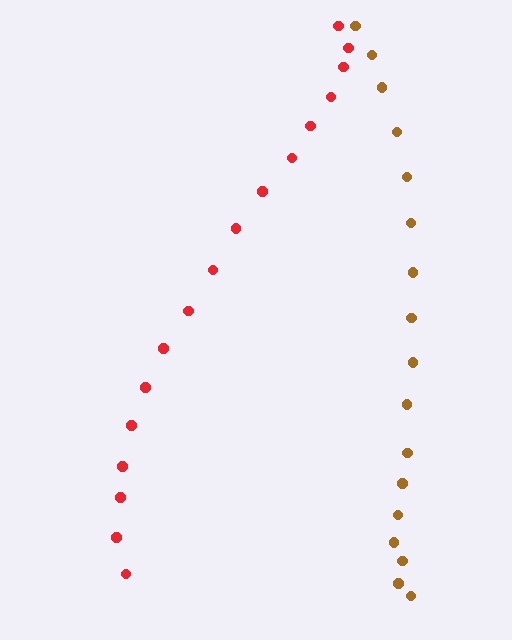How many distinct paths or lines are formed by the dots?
There are 2 distinct paths.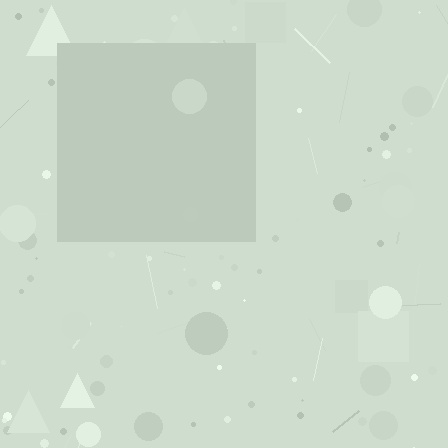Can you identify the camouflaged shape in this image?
The camouflaged shape is a square.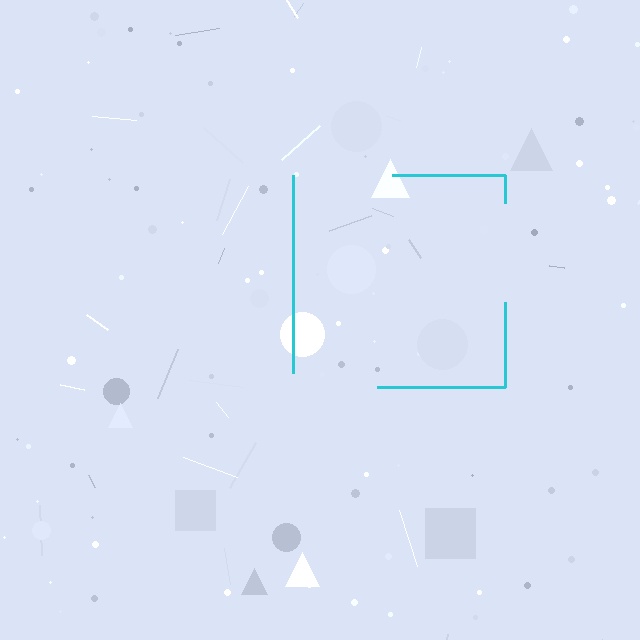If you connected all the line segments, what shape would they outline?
They would outline a square.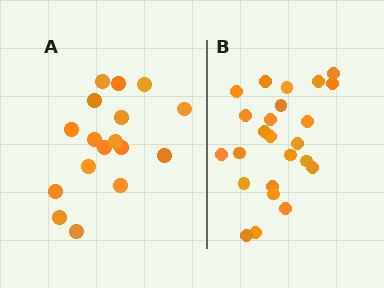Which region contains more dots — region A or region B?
Region B (the right region) has more dots.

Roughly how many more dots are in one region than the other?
Region B has roughly 8 or so more dots than region A.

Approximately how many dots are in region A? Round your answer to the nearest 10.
About 20 dots. (The exact count is 17, which rounds to 20.)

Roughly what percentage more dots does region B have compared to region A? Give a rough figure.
About 40% more.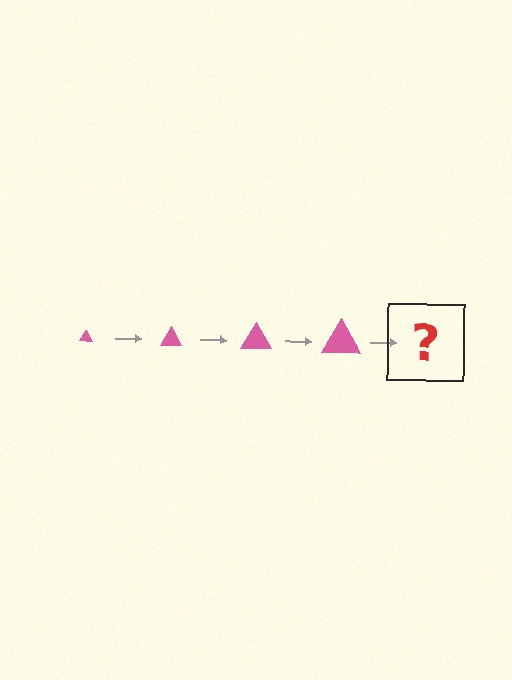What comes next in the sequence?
The next element should be a pink triangle, larger than the previous one.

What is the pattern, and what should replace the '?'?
The pattern is that the triangle gets progressively larger each step. The '?' should be a pink triangle, larger than the previous one.